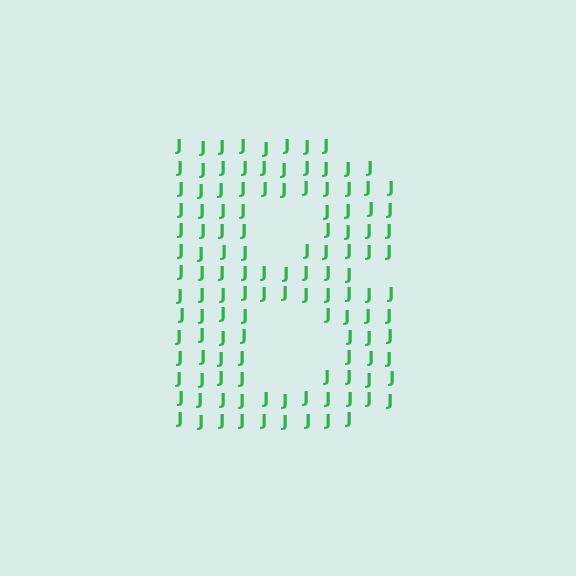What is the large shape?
The large shape is the letter B.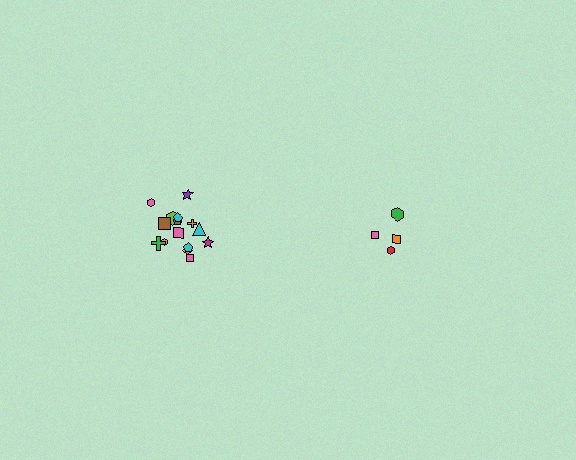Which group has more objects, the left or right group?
The left group.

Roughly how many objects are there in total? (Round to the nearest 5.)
Roughly 20 objects in total.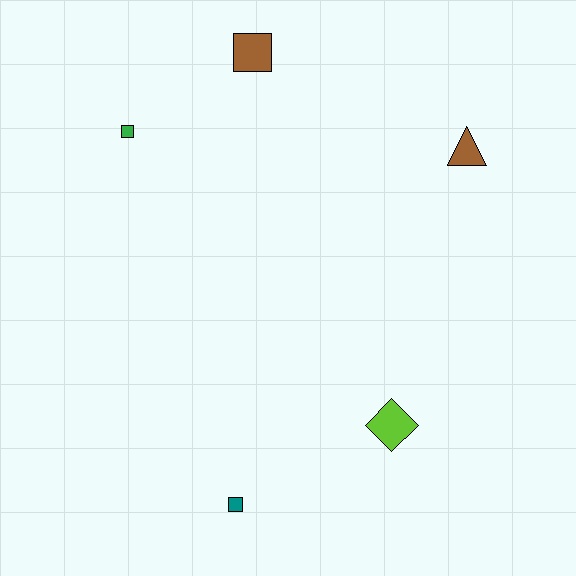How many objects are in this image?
There are 5 objects.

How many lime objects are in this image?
There is 1 lime object.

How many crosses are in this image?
There are no crosses.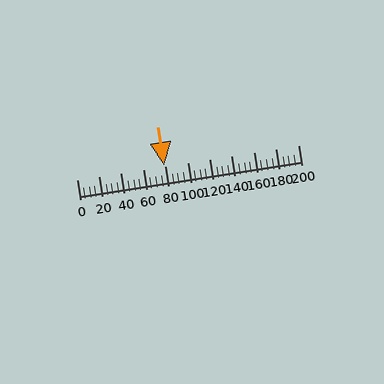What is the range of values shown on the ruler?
The ruler shows values from 0 to 200.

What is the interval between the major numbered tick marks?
The major tick marks are spaced 20 units apart.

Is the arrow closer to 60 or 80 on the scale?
The arrow is closer to 80.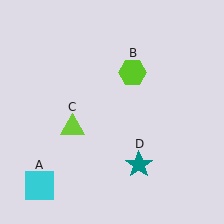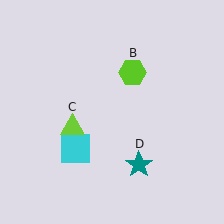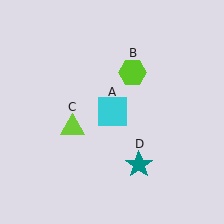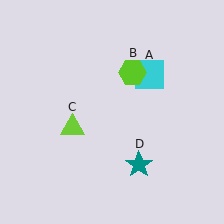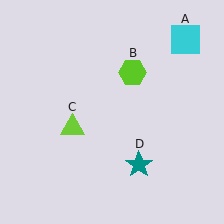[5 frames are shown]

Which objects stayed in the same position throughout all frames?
Lime hexagon (object B) and lime triangle (object C) and teal star (object D) remained stationary.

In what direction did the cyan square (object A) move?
The cyan square (object A) moved up and to the right.